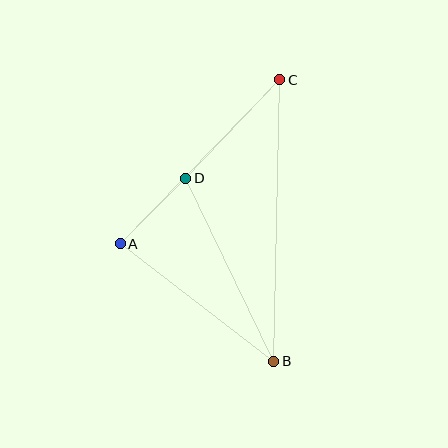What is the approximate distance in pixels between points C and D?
The distance between C and D is approximately 136 pixels.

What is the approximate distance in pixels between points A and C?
The distance between A and C is approximately 228 pixels.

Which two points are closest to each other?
Points A and D are closest to each other.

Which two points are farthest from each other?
Points B and C are farthest from each other.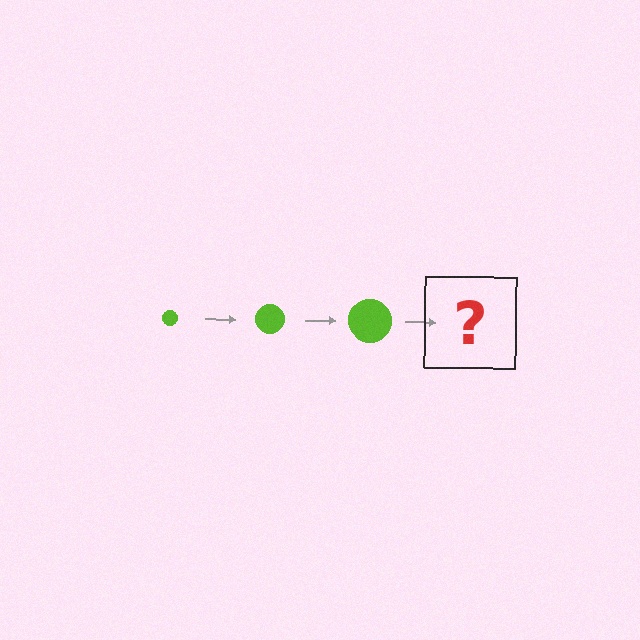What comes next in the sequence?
The next element should be a lime circle, larger than the previous one.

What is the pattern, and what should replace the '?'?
The pattern is that the circle gets progressively larger each step. The '?' should be a lime circle, larger than the previous one.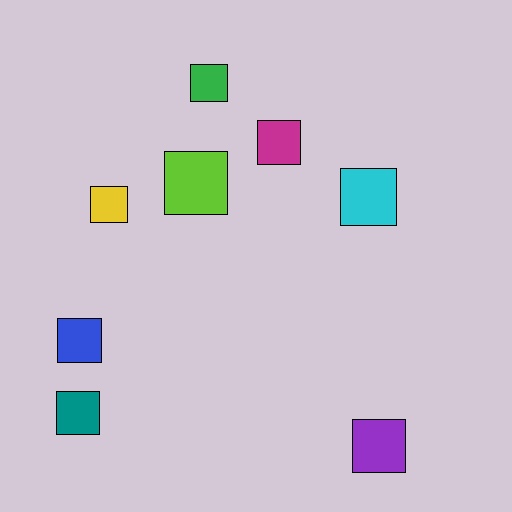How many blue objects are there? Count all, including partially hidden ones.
There is 1 blue object.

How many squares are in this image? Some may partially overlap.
There are 8 squares.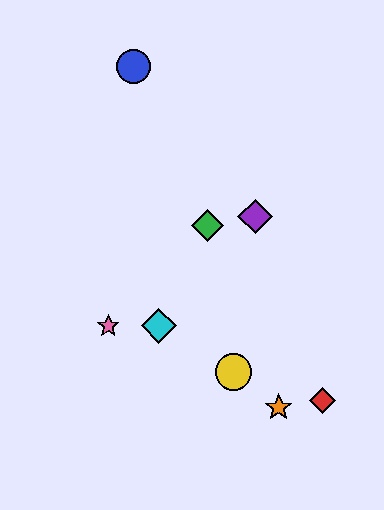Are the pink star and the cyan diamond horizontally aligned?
Yes, both are at y≈326.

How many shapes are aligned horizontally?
2 shapes (the cyan diamond, the pink star) are aligned horizontally.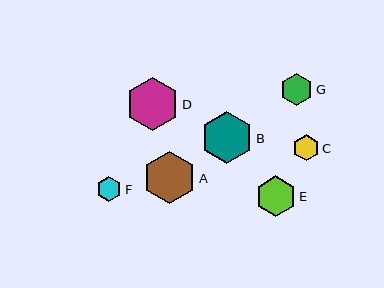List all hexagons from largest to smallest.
From largest to smallest: D, A, B, E, G, C, F.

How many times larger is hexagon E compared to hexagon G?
Hexagon E is approximately 1.3 times the size of hexagon G.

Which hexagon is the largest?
Hexagon D is the largest with a size of approximately 53 pixels.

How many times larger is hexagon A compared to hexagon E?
Hexagon A is approximately 1.3 times the size of hexagon E.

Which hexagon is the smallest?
Hexagon F is the smallest with a size of approximately 25 pixels.